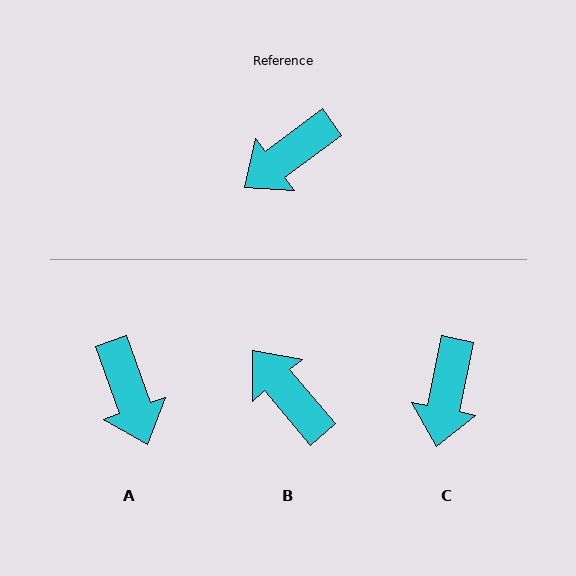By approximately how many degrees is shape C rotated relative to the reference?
Approximately 42 degrees counter-clockwise.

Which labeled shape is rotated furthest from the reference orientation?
B, about 87 degrees away.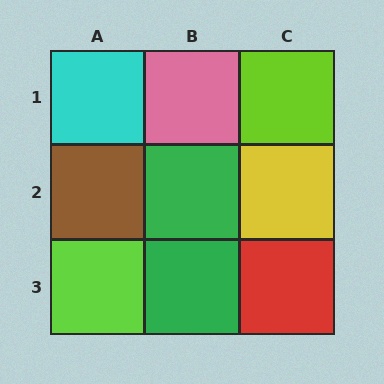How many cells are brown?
1 cell is brown.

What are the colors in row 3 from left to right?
Lime, green, red.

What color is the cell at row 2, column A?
Brown.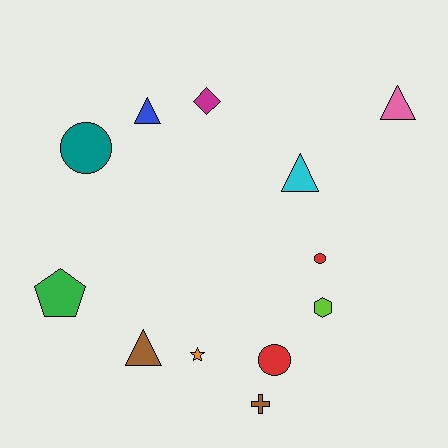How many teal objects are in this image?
There is 1 teal object.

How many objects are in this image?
There are 12 objects.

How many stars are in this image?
There is 1 star.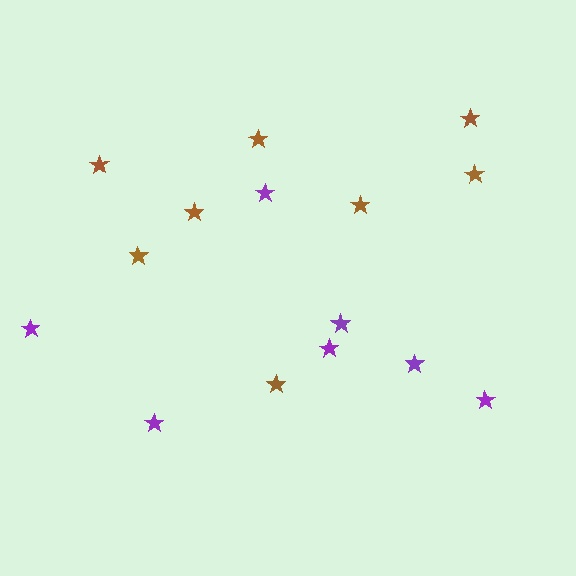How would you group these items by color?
There are 2 groups: one group of brown stars (8) and one group of purple stars (7).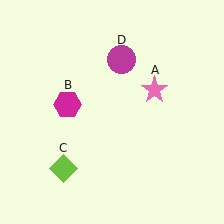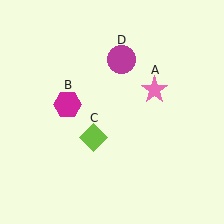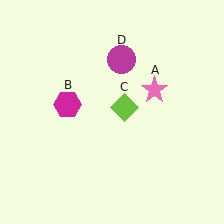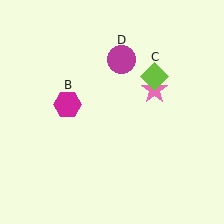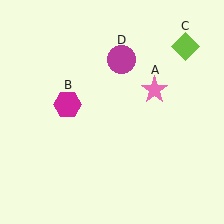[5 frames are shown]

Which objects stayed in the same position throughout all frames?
Pink star (object A) and magenta hexagon (object B) and magenta circle (object D) remained stationary.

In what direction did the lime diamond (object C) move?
The lime diamond (object C) moved up and to the right.